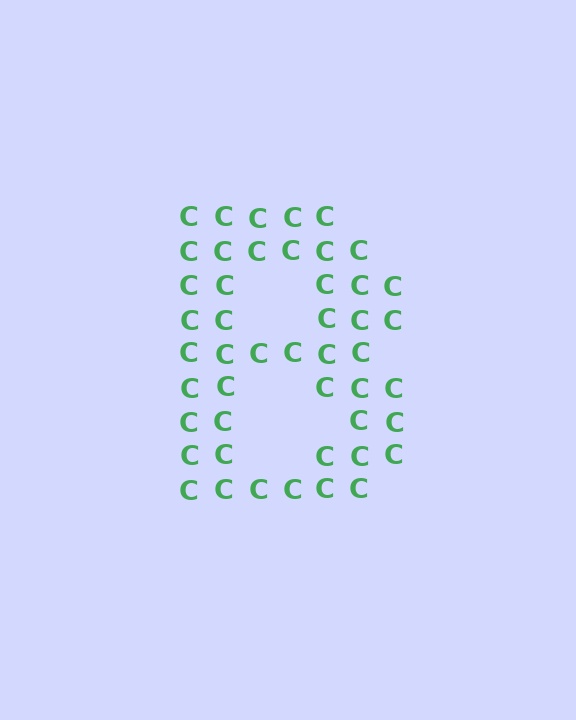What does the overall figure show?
The overall figure shows the letter B.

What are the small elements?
The small elements are letter C's.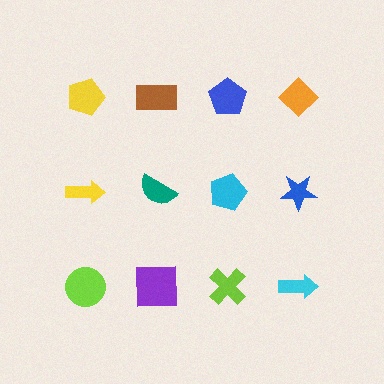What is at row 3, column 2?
A purple square.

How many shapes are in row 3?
4 shapes.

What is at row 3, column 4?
A cyan arrow.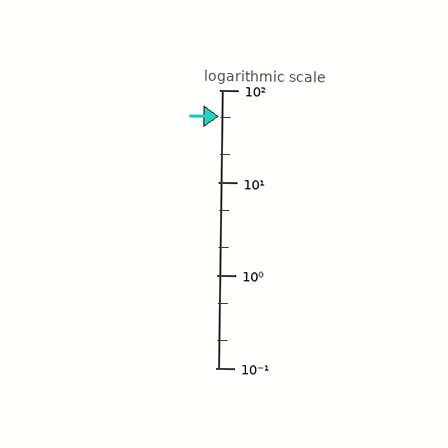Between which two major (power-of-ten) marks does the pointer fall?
The pointer is between 10 and 100.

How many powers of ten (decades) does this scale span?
The scale spans 3 decades, from 0.1 to 100.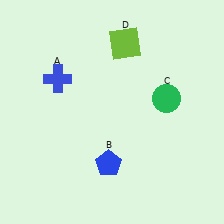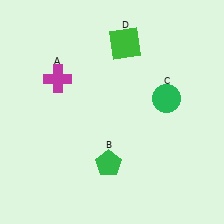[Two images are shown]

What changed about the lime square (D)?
In Image 1, D is lime. In Image 2, it changed to green.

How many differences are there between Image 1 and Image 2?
There are 3 differences between the two images.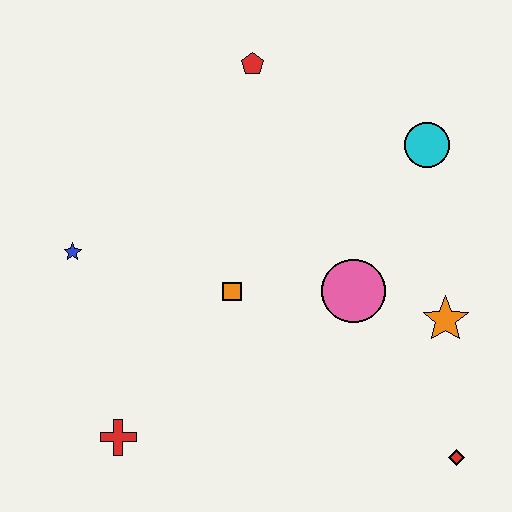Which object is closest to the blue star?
The orange square is closest to the blue star.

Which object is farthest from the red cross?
The cyan circle is farthest from the red cross.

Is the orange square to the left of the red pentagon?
Yes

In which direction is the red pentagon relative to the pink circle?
The red pentagon is above the pink circle.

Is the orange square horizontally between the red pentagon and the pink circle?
No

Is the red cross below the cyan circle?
Yes